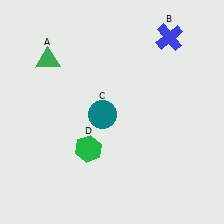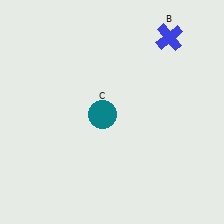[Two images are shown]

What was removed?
The green hexagon (D), the green triangle (A) were removed in Image 2.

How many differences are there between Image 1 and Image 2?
There are 2 differences between the two images.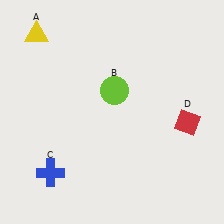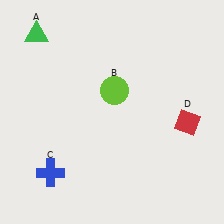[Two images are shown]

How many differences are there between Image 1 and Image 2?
There is 1 difference between the two images.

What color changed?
The triangle (A) changed from yellow in Image 1 to green in Image 2.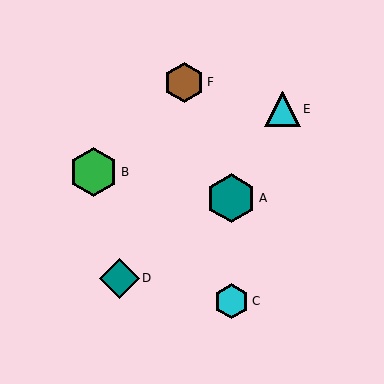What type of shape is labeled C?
Shape C is a cyan hexagon.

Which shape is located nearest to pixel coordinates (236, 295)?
The cyan hexagon (labeled C) at (232, 301) is nearest to that location.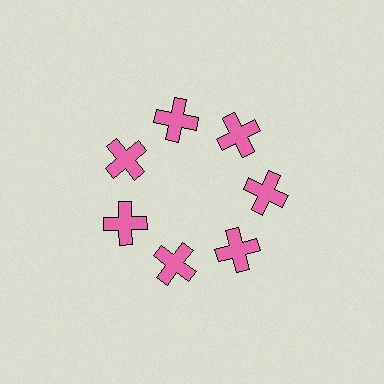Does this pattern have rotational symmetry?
Yes, this pattern has 7-fold rotational symmetry. It looks the same after rotating 51 degrees around the center.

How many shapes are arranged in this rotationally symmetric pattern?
There are 7 shapes, arranged in 7 groups of 1.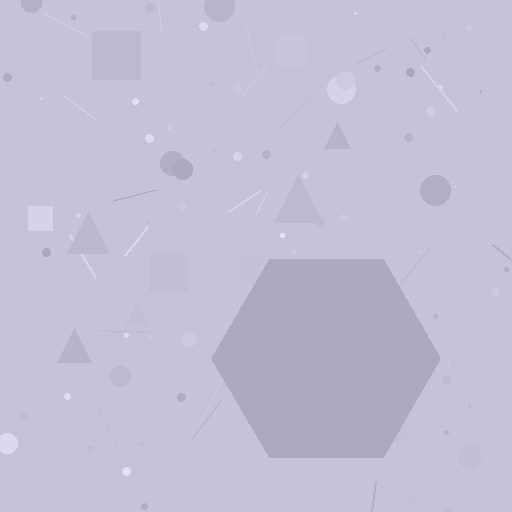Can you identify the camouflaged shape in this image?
The camouflaged shape is a hexagon.